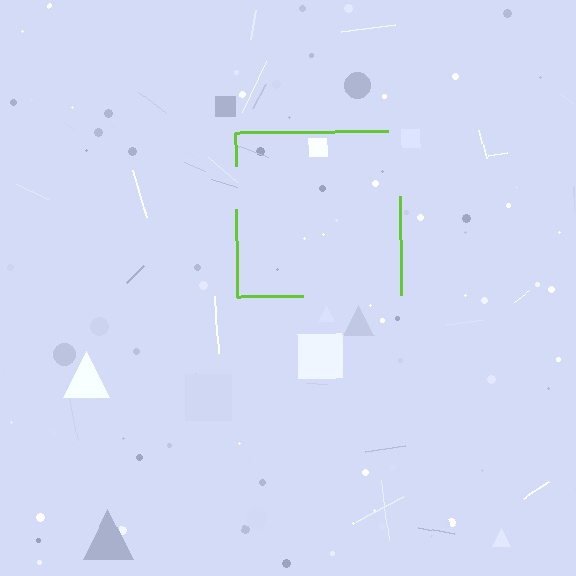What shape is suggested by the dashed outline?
The dashed outline suggests a square.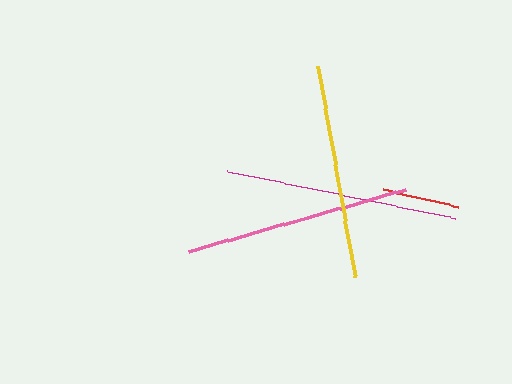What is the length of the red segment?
The red segment is approximately 77 pixels long.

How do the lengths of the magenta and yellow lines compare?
The magenta and yellow lines are approximately the same length.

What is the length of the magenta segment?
The magenta segment is approximately 232 pixels long.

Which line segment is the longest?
The magenta line is the longest at approximately 232 pixels.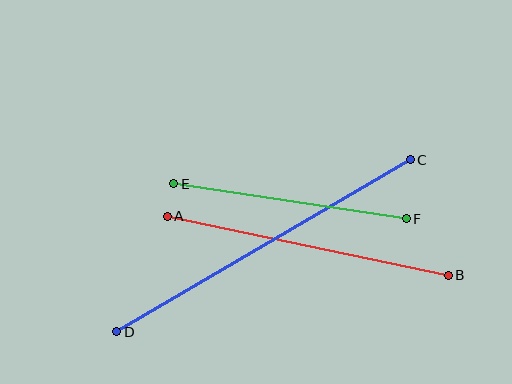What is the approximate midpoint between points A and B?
The midpoint is at approximately (308, 246) pixels.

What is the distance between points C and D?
The distance is approximately 340 pixels.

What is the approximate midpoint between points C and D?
The midpoint is at approximately (264, 246) pixels.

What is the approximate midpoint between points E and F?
The midpoint is at approximately (290, 201) pixels.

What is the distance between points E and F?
The distance is approximately 235 pixels.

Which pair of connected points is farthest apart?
Points C and D are farthest apart.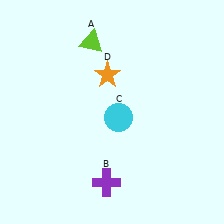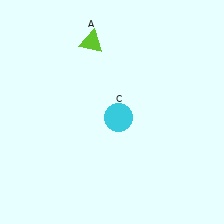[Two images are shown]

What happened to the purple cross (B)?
The purple cross (B) was removed in Image 2. It was in the bottom-left area of Image 1.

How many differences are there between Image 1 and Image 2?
There are 2 differences between the two images.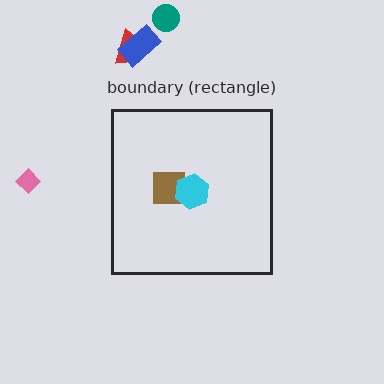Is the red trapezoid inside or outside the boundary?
Outside.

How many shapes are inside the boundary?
2 inside, 4 outside.